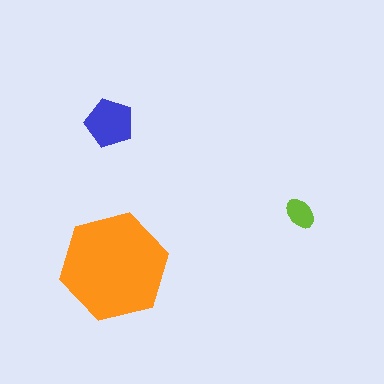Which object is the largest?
The orange hexagon.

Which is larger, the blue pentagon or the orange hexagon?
The orange hexagon.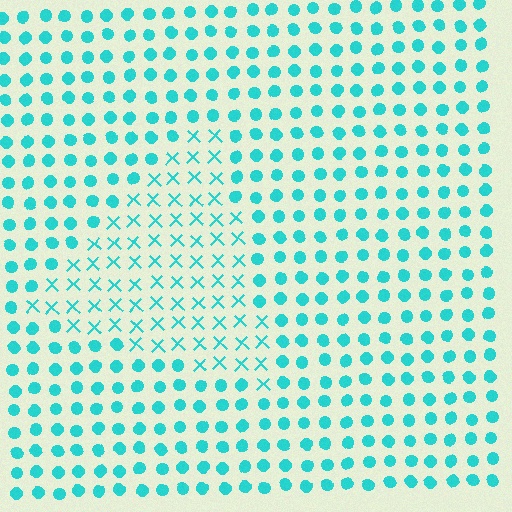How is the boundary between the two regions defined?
The boundary is defined by a change in element shape: X marks inside vs. circles outside. All elements share the same color and spacing.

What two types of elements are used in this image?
The image uses X marks inside the triangle region and circles outside it.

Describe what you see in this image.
The image is filled with small cyan elements arranged in a uniform grid. A triangle-shaped region contains X marks, while the surrounding area contains circles. The boundary is defined purely by the change in element shape.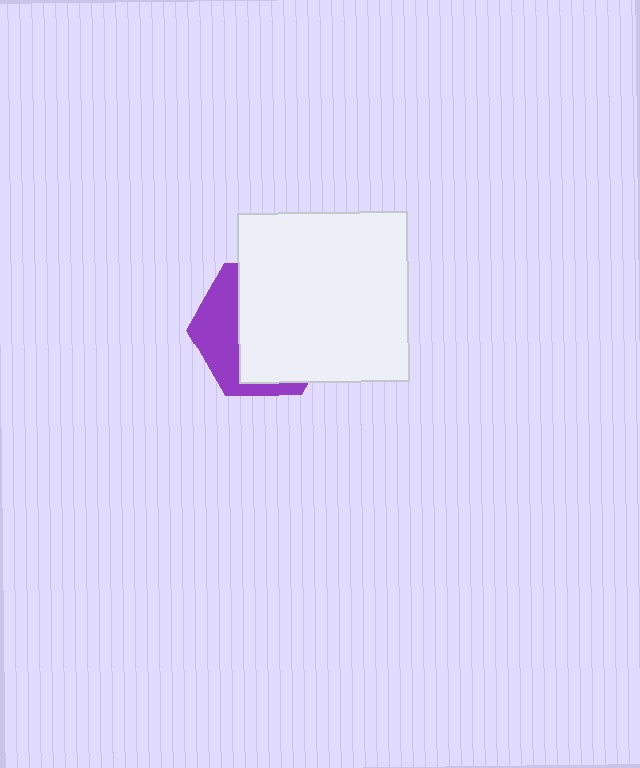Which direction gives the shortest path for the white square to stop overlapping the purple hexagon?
Moving right gives the shortest separation.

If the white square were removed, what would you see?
You would see the complete purple hexagon.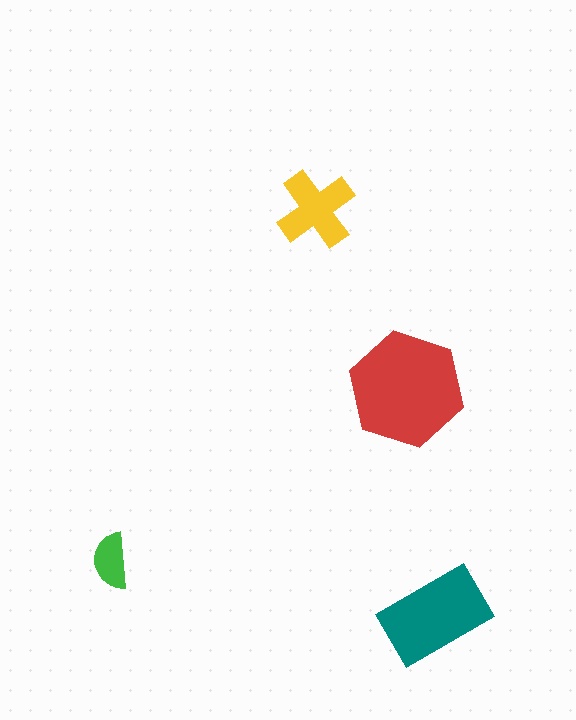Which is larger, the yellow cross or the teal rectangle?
The teal rectangle.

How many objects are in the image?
There are 4 objects in the image.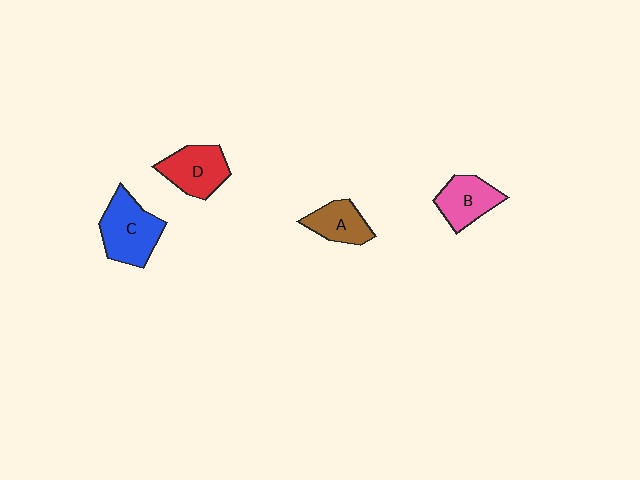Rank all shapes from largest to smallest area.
From largest to smallest: C (blue), D (red), B (pink), A (brown).